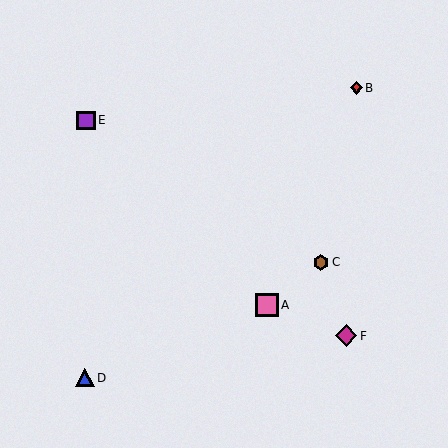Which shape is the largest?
The pink square (labeled A) is the largest.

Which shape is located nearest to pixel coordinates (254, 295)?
The pink square (labeled A) at (267, 305) is nearest to that location.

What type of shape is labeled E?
Shape E is a purple square.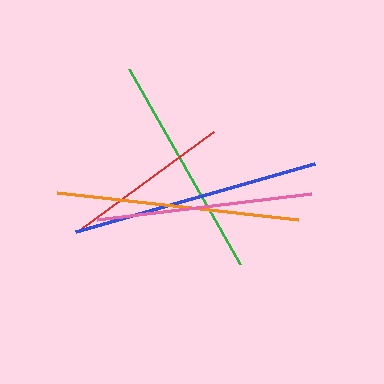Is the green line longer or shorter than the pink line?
The green line is longer than the pink line.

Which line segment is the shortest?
The red line is the shortest at approximately 168 pixels.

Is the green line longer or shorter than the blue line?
The blue line is longer than the green line.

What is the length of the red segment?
The red segment is approximately 168 pixels long.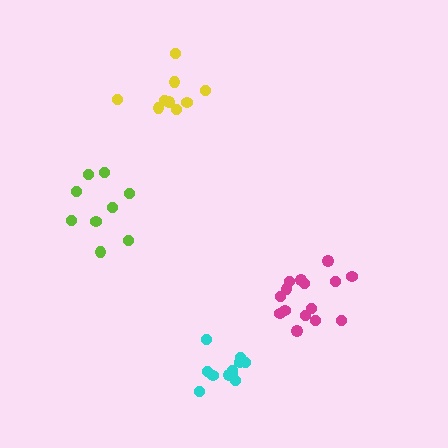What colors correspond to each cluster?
The clusters are colored: magenta, lime, yellow, cyan.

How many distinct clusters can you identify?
There are 4 distinct clusters.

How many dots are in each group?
Group 1: 15 dots, Group 2: 9 dots, Group 3: 9 dots, Group 4: 11 dots (44 total).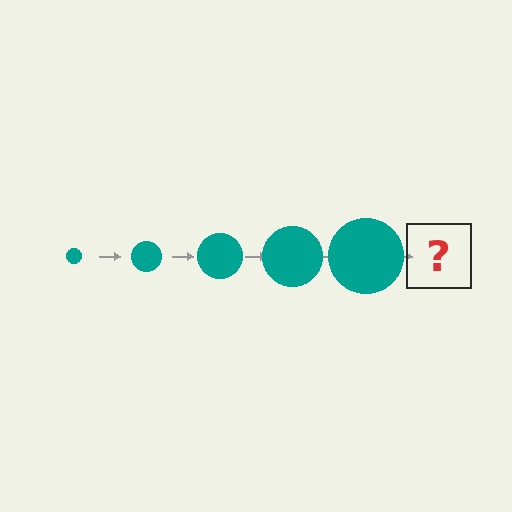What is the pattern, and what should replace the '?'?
The pattern is that the circle gets progressively larger each step. The '?' should be a teal circle, larger than the previous one.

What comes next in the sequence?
The next element should be a teal circle, larger than the previous one.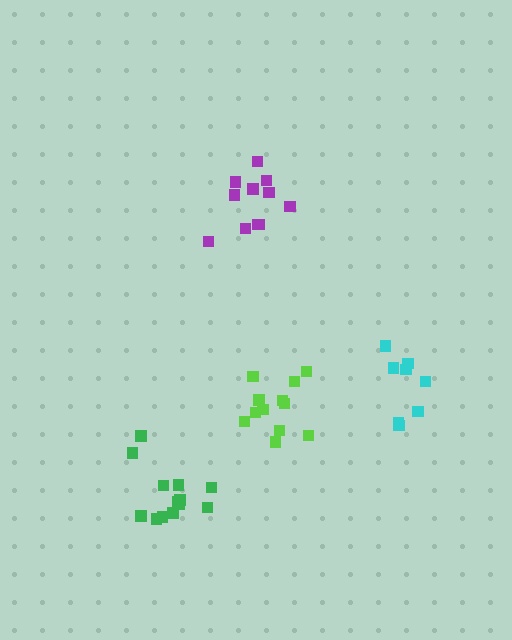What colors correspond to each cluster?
The clusters are colored: purple, cyan, green, lime.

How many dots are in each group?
Group 1: 11 dots, Group 2: 8 dots, Group 3: 14 dots, Group 4: 12 dots (45 total).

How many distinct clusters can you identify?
There are 4 distinct clusters.